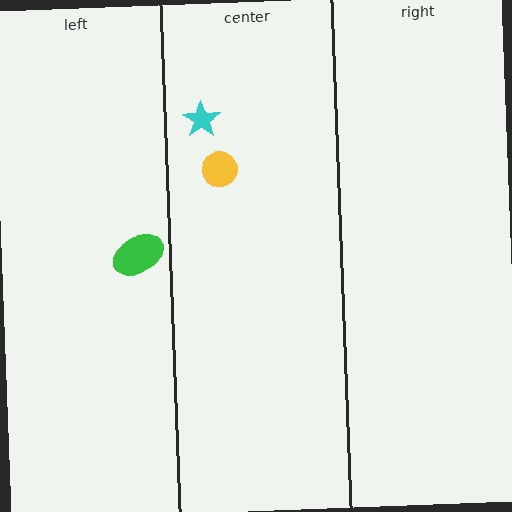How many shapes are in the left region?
1.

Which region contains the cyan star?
The center region.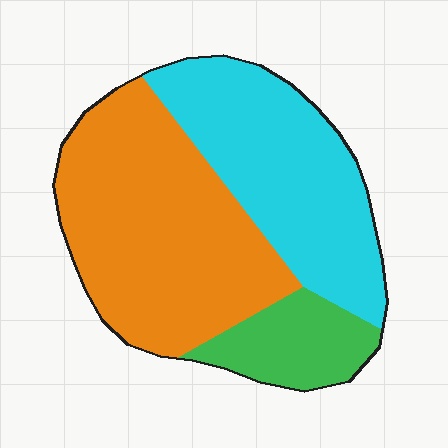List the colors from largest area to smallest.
From largest to smallest: orange, cyan, green.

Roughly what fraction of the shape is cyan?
Cyan covers around 35% of the shape.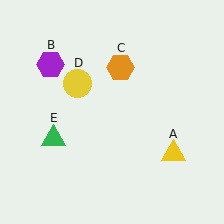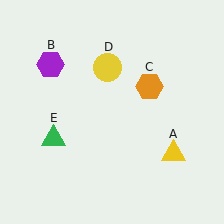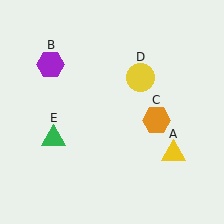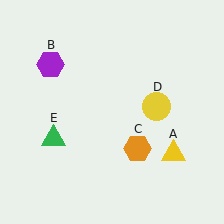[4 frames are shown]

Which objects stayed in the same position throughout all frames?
Yellow triangle (object A) and purple hexagon (object B) and green triangle (object E) remained stationary.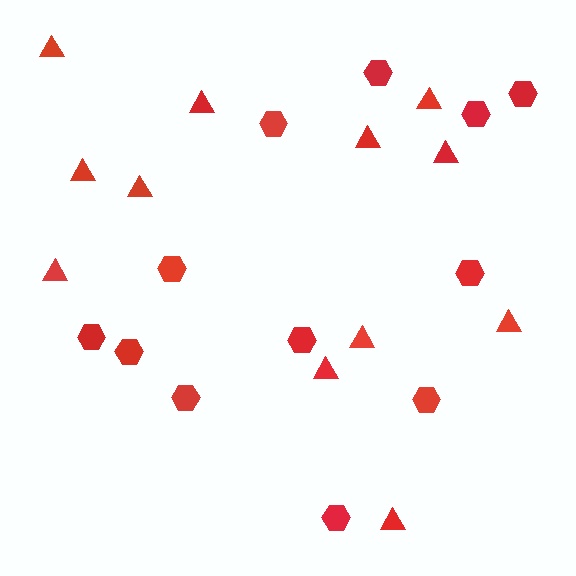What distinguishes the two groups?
There are 2 groups: one group of triangles (12) and one group of hexagons (12).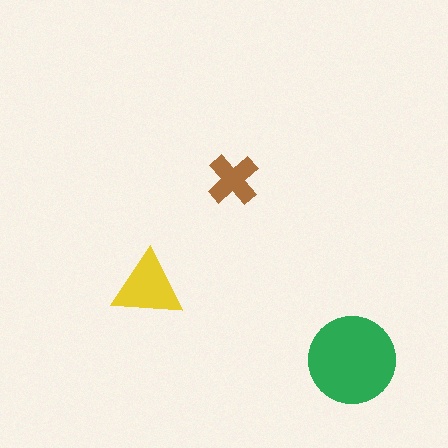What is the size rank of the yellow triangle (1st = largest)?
2nd.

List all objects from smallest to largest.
The brown cross, the yellow triangle, the green circle.